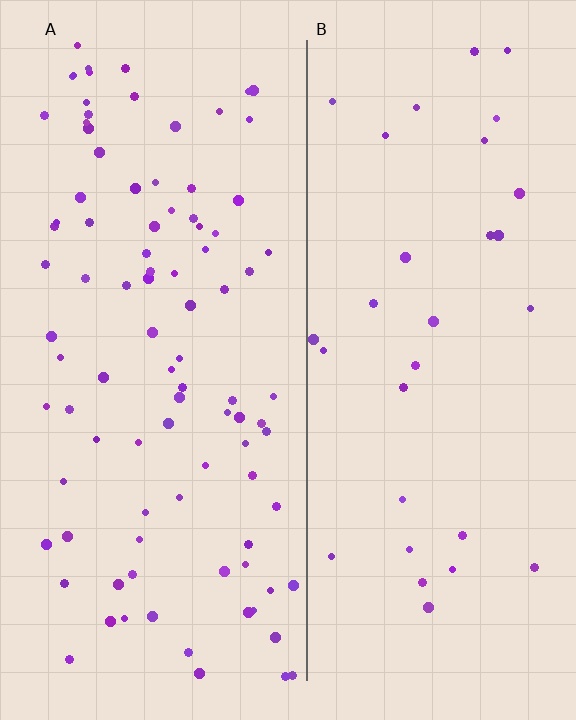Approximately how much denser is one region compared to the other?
Approximately 3.0× — region A over region B.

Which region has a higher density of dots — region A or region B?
A (the left).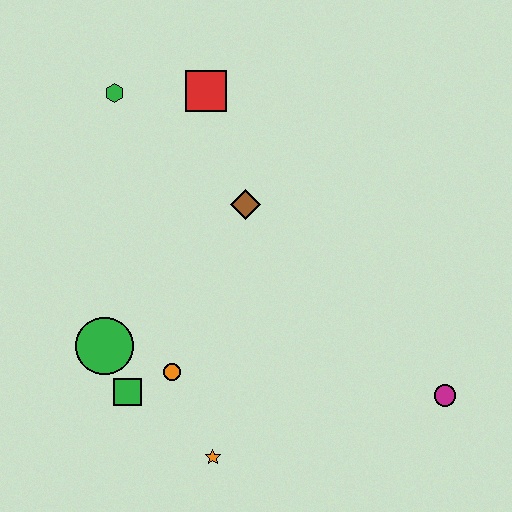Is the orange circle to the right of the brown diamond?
No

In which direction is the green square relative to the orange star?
The green square is to the left of the orange star.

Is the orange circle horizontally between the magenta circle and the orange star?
No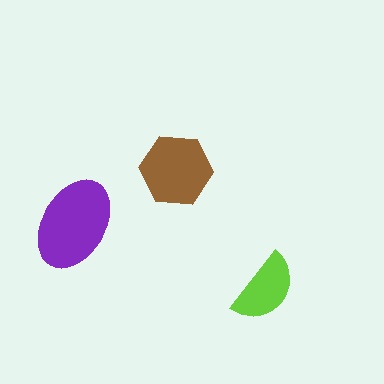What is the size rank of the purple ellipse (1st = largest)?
1st.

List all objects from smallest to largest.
The lime semicircle, the brown hexagon, the purple ellipse.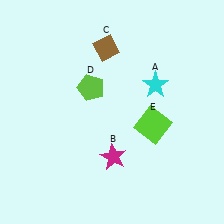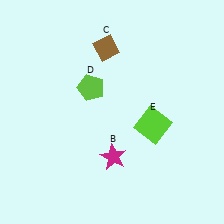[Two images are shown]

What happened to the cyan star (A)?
The cyan star (A) was removed in Image 2. It was in the top-right area of Image 1.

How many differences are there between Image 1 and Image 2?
There is 1 difference between the two images.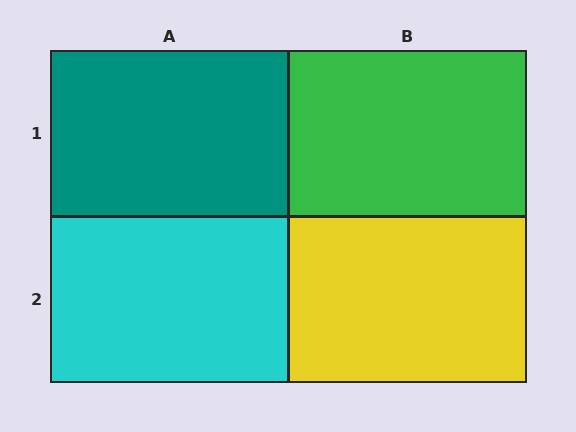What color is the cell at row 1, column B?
Green.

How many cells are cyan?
1 cell is cyan.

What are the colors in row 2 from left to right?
Cyan, yellow.